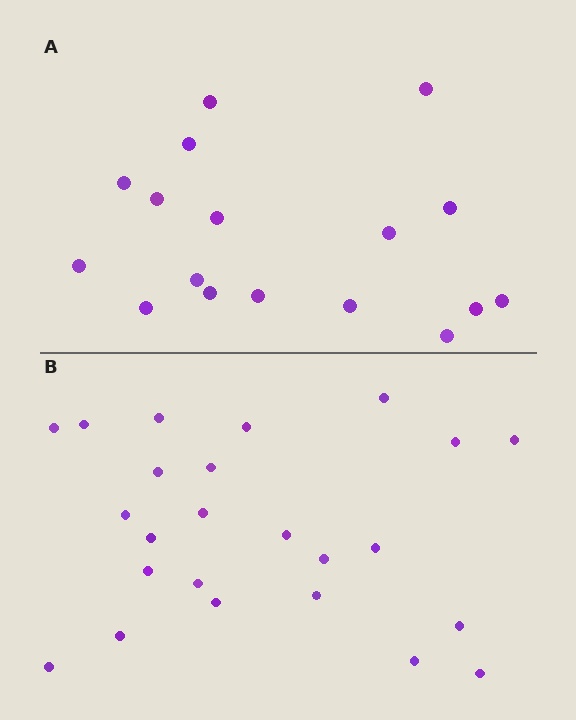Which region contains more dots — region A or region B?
Region B (the bottom region) has more dots.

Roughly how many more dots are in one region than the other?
Region B has roughly 8 or so more dots than region A.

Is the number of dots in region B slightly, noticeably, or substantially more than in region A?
Region B has noticeably more, but not dramatically so. The ratio is roughly 1.4 to 1.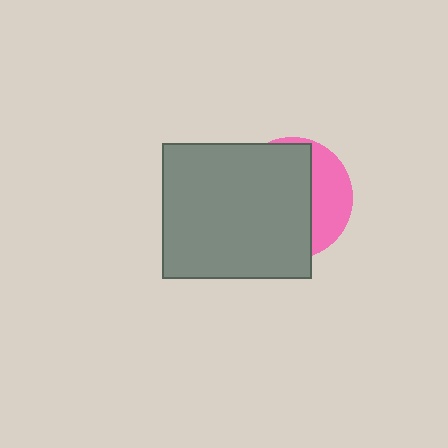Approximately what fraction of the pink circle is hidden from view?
Roughly 68% of the pink circle is hidden behind the gray rectangle.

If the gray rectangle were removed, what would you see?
You would see the complete pink circle.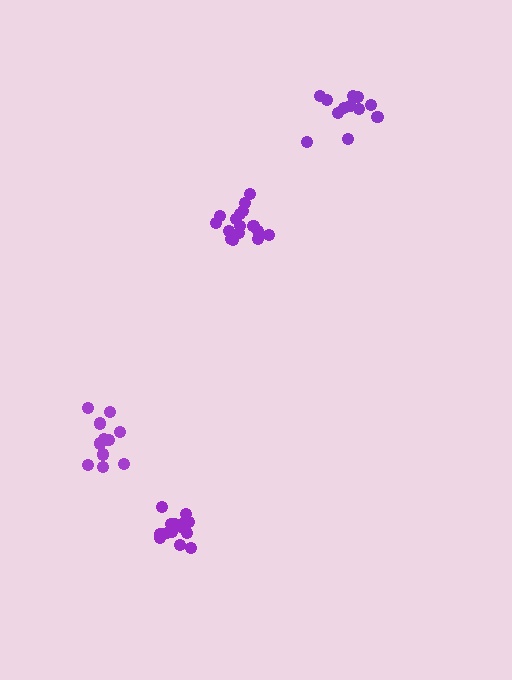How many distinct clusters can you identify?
There are 4 distinct clusters.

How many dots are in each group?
Group 1: 16 dots, Group 2: 14 dots, Group 3: 12 dots, Group 4: 12 dots (54 total).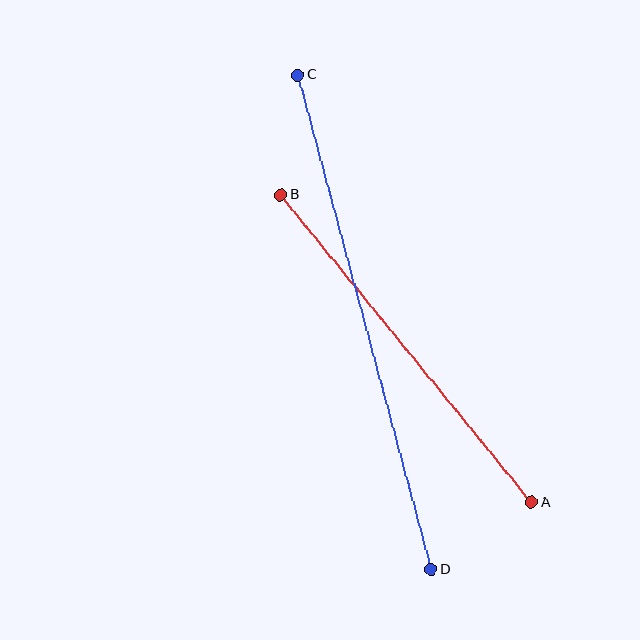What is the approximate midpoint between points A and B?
The midpoint is at approximately (406, 349) pixels.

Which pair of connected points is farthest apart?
Points C and D are farthest apart.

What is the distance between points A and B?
The distance is approximately 397 pixels.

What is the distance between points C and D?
The distance is approximately 512 pixels.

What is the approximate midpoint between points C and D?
The midpoint is at approximately (364, 322) pixels.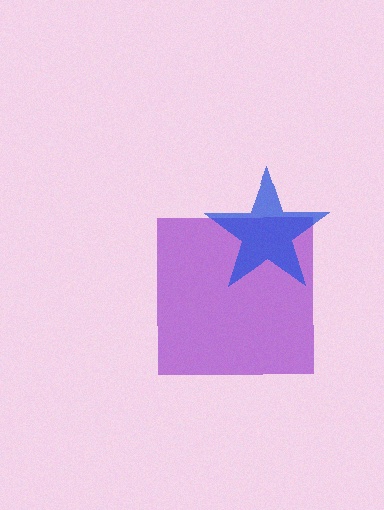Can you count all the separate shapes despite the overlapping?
Yes, there are 2 separate shapes.